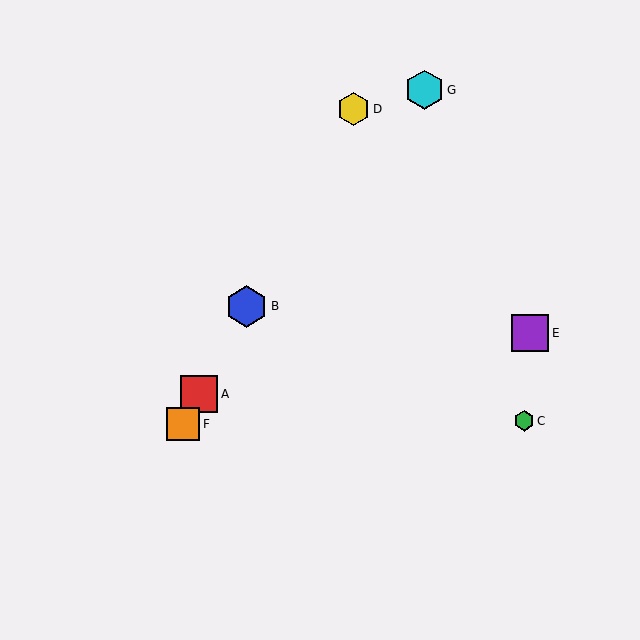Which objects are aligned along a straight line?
Objects A, B, D, F are aligned along a straight line.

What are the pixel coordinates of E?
Object E is at (530, 333).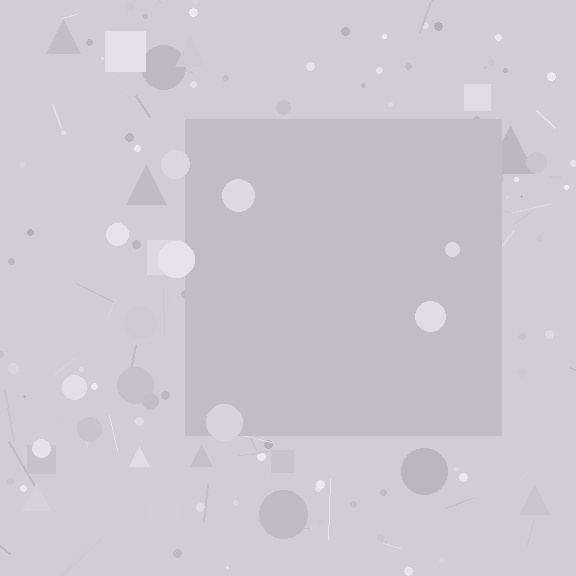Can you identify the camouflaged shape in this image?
The camouflaged shape is a square.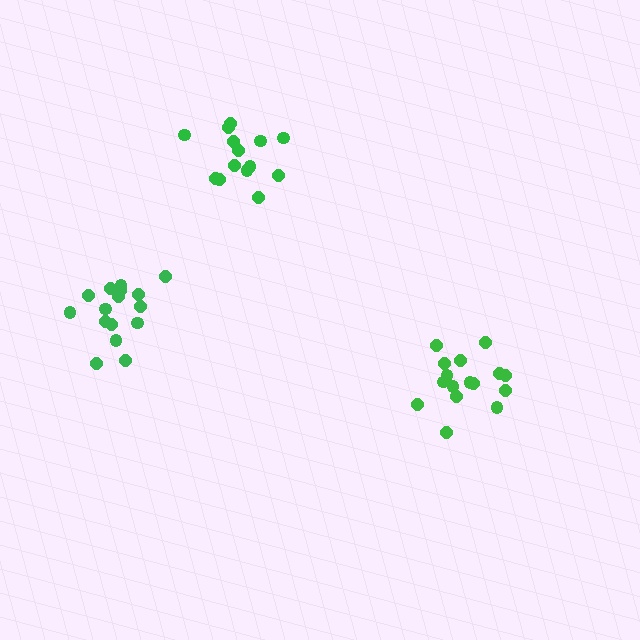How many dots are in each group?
Group 1: 16 dots, Group 2: 16 dots, Group 3: 14 dots (46 total).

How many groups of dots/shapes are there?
There are 3 groups.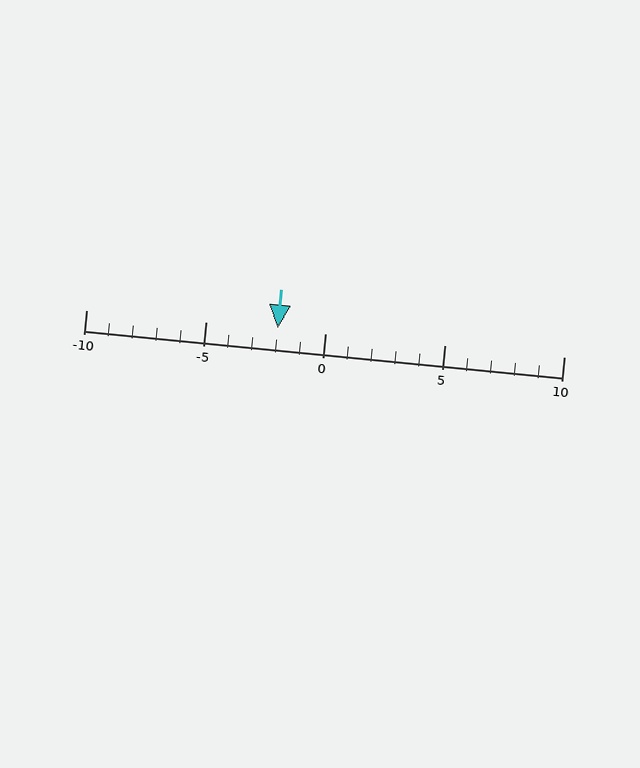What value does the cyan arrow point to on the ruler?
The cyan arrow points to approximately -2.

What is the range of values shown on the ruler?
The ruler shows values from -10 to 10.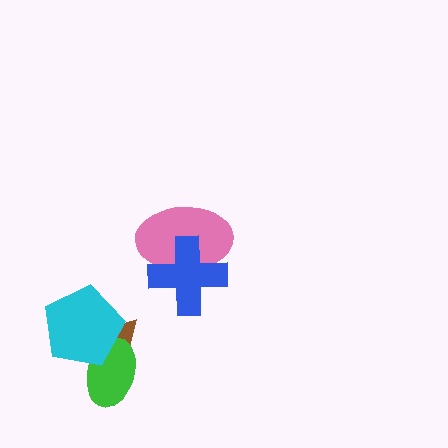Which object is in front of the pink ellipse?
The blue cross is in front of the pink ellipse.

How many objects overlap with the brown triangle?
2 objects overlap with the brown triangle.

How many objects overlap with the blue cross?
1 object overlaps with the blue cross.